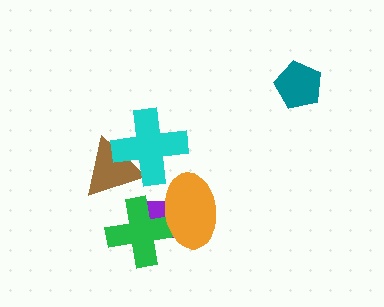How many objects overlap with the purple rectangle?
2 objects overlap with the purple rectangle.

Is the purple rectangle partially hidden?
Yes, it is partially covered by another shape.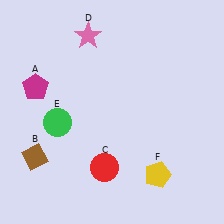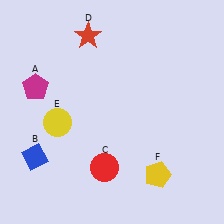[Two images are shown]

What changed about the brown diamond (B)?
In Image 1, B is brown. In Image 2, it changed to blue.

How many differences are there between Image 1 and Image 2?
There are 3 differences between the two images.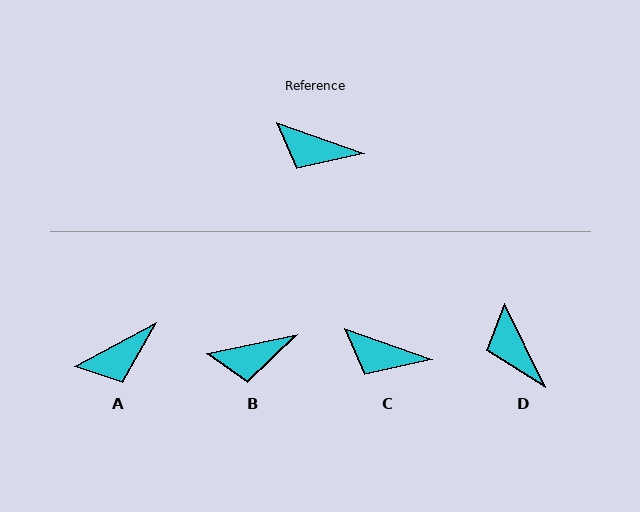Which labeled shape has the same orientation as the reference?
C.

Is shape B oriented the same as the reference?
No, it is off by about 32 degrees.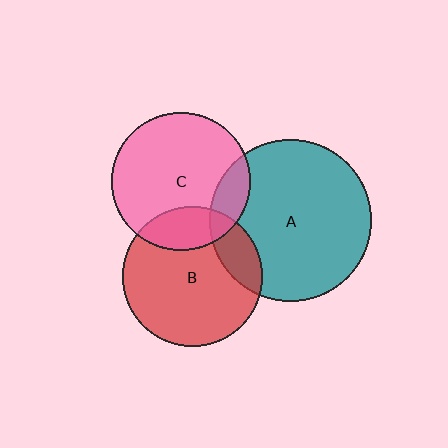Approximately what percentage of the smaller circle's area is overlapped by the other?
Approximately 15%.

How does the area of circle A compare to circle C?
Approximately 1.4 times.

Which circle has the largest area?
Circle A (teal).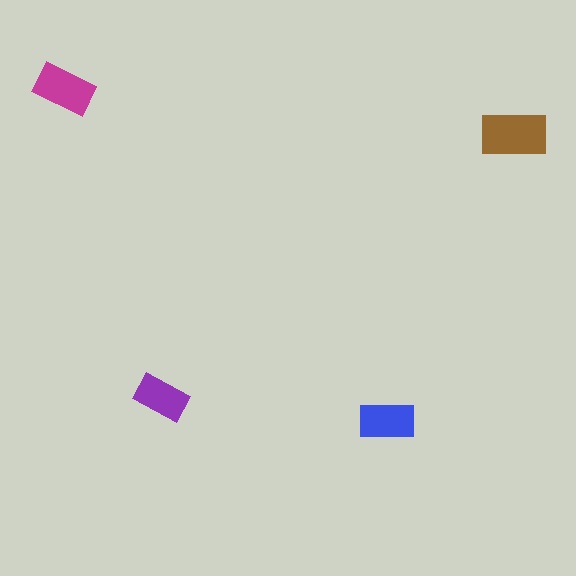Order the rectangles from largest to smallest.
the brown one, the magenta one, the blue one, the purple one.